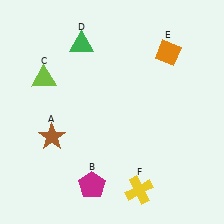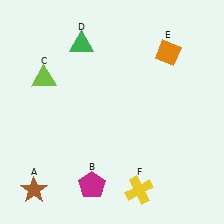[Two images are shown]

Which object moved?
The brown star (A) moved down.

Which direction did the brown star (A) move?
The brown star (A) moved down.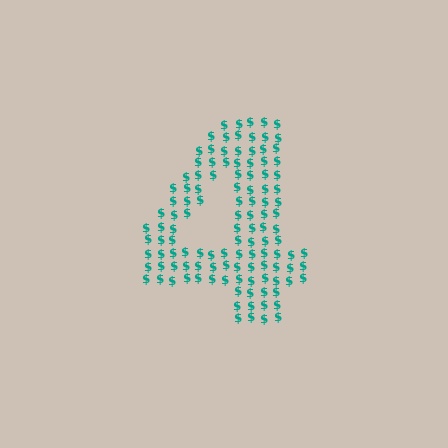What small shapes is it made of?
It is made of small dollar signs.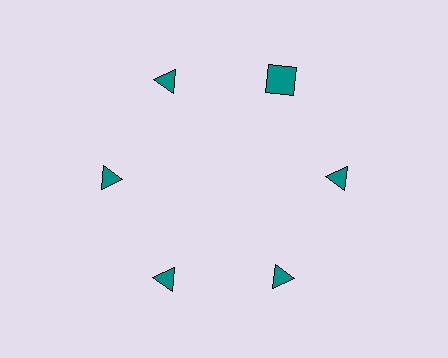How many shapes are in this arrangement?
There are 6 shapes arranged in a ring pattern.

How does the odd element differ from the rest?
It has a different shape: square instead of triangle.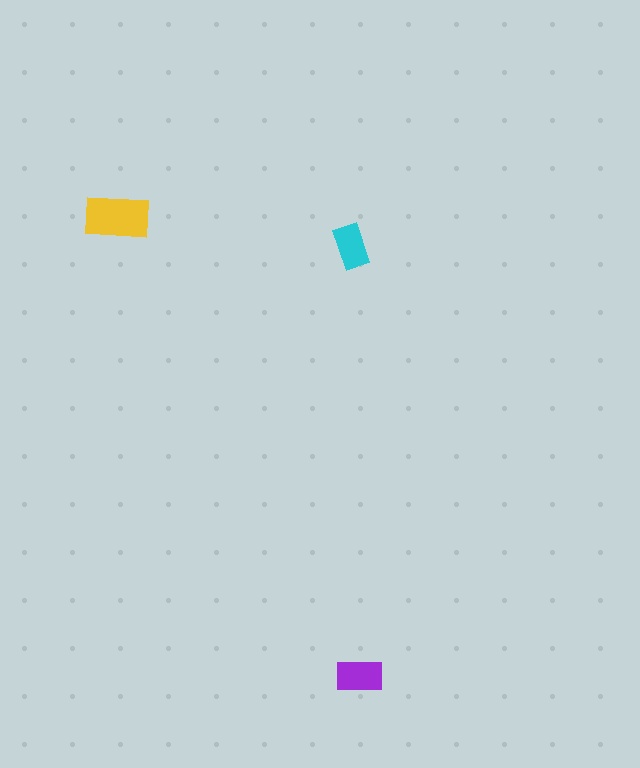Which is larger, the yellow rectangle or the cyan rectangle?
The yellow one.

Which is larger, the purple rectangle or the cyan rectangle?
The purple one.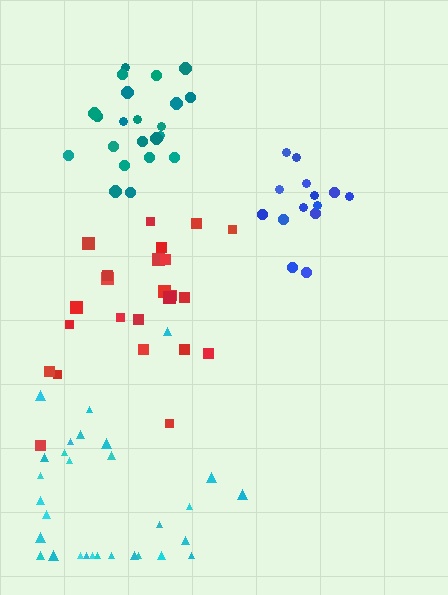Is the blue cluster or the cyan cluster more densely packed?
Blue.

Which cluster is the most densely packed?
Teal.